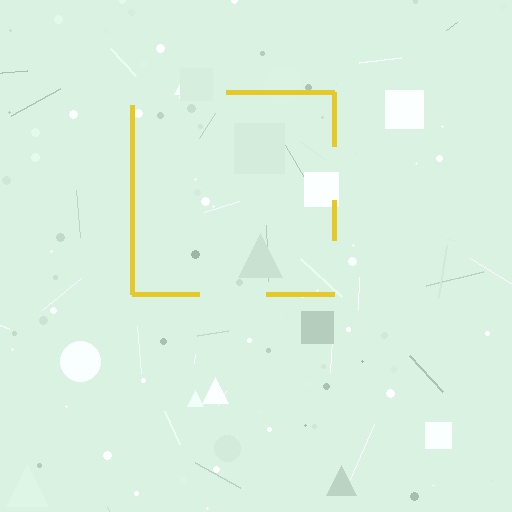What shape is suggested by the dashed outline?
The dashed outline suggests a square.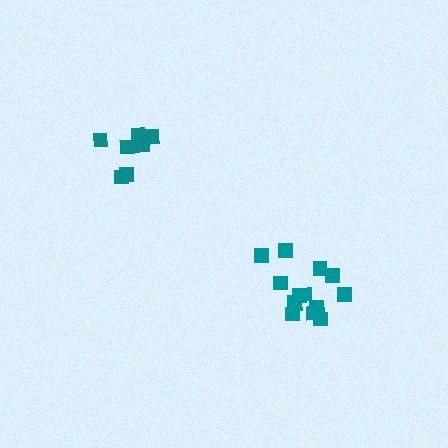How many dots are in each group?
Group 1: 8 dots, Group 2: 14 dots (22 total).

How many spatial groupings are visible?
There are 2 spatial groupings.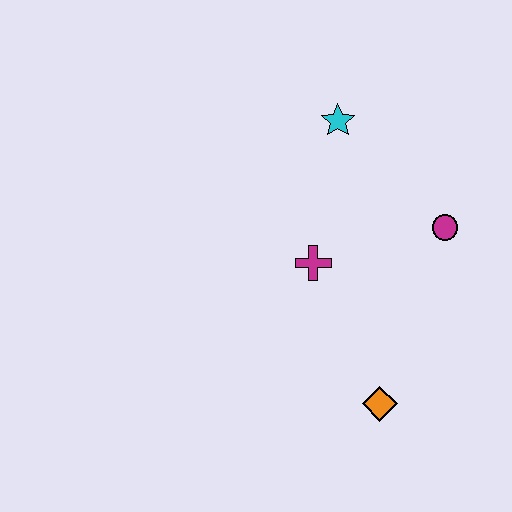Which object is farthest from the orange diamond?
The cyan star is farthest from the orange diamond.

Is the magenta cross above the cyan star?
No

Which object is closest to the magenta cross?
The magenta circle is closest to the magenta cross.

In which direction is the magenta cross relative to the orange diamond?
The magenta cross is above the orange diamond.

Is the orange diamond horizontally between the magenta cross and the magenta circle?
Yes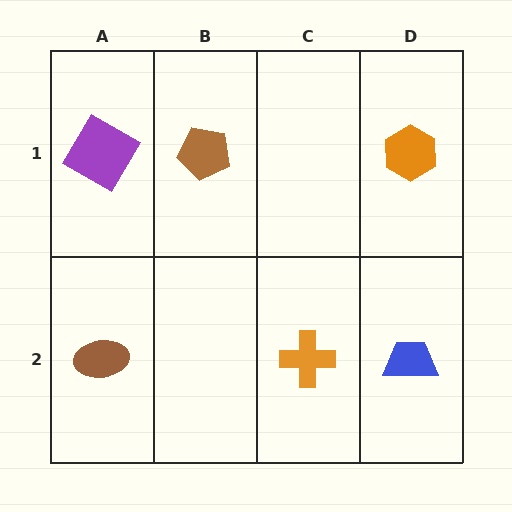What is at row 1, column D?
An orange hexagon.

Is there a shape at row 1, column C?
No, that cell is empty.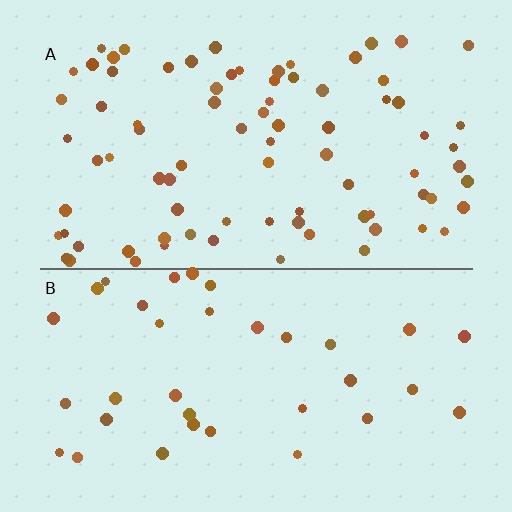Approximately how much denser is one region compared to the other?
Approximately 2.3× — region A over region B.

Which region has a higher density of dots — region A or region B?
A (the top).